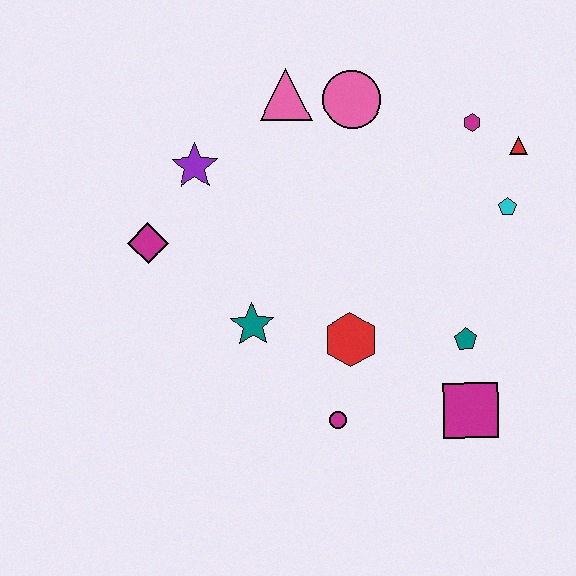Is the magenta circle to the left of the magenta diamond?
No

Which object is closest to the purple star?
The magenta diamond is closest to the purple star.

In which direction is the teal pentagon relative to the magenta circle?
The teal pentagon is to the right of the magenta circle.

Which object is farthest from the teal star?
The red triangle is farthest from the teal star.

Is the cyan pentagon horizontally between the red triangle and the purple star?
Yes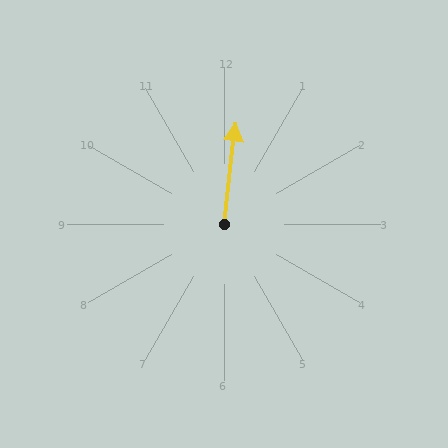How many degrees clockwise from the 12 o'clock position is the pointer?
Approximately 7 degrees.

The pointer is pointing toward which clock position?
Roughly 12 o'clock.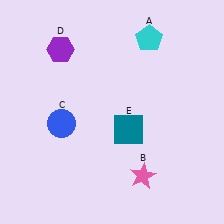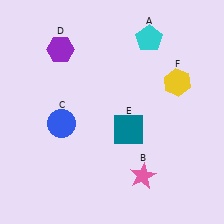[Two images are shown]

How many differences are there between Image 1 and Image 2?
There is 1 difference between the two images.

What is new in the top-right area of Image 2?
A yellow hexagon (F) was added in the top-right area of Image 2.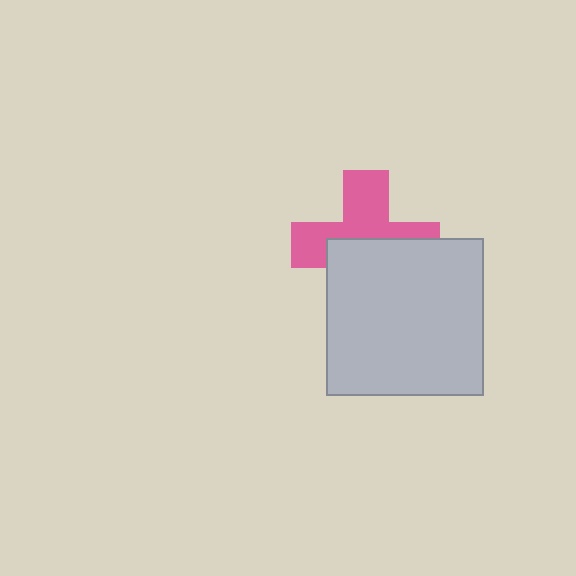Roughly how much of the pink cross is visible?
About half of it is visible (roughly 50%).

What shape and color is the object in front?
The object in front is a light gray square.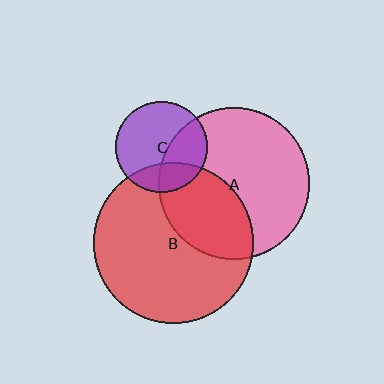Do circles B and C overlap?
Yes.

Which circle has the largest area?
Circle B (red).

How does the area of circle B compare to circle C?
Approximately 3.1 times.